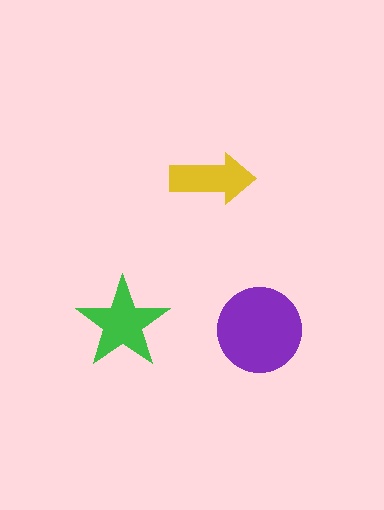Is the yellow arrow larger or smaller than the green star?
Smaller.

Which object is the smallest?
The yellow arrow.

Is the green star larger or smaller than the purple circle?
Smaller.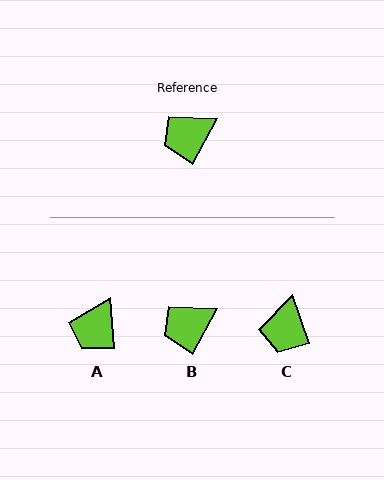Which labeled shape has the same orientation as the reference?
B.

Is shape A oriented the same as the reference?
No, it is off by about 33 degrees.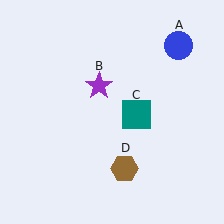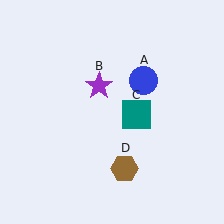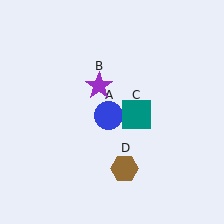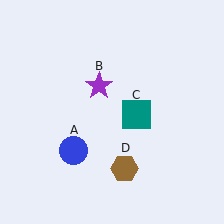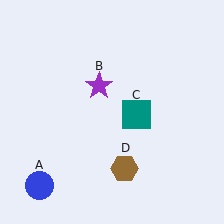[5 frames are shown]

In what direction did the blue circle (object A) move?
The blue circle (object A) moved down and to the left.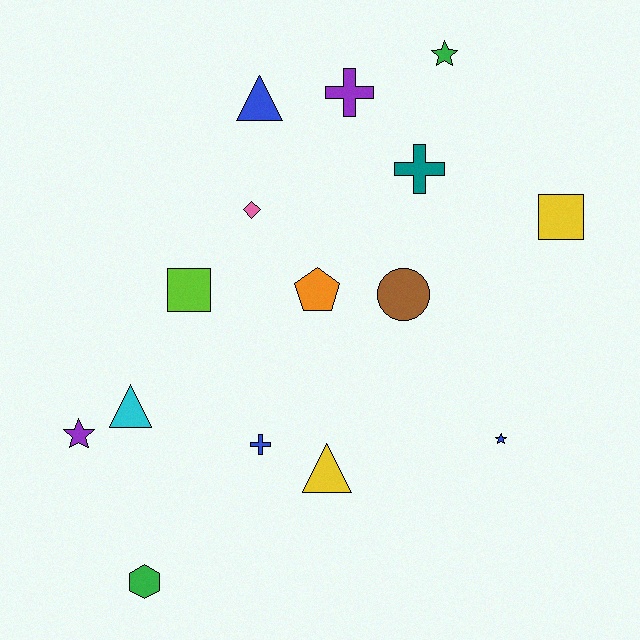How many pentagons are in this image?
There is 1 pentagon.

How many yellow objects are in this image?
There are 2 yellow objects.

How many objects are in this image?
There are 15 objects.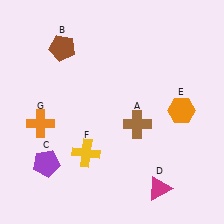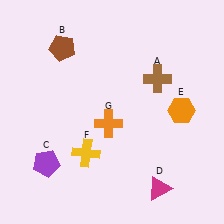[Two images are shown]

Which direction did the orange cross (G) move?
The orange cross (G) moved right.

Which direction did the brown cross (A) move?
The brown cross (A) moved up.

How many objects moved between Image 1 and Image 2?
2 objects moved between the two images.